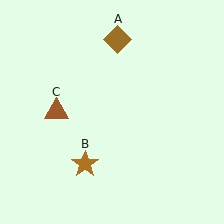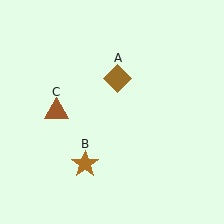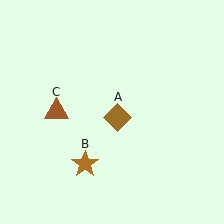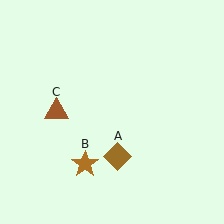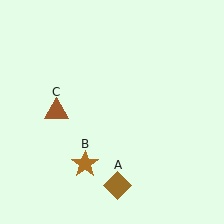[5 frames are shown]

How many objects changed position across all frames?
1 object changed position: brown diamond (object A).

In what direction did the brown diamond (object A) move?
The brown diamond (object A) moved down.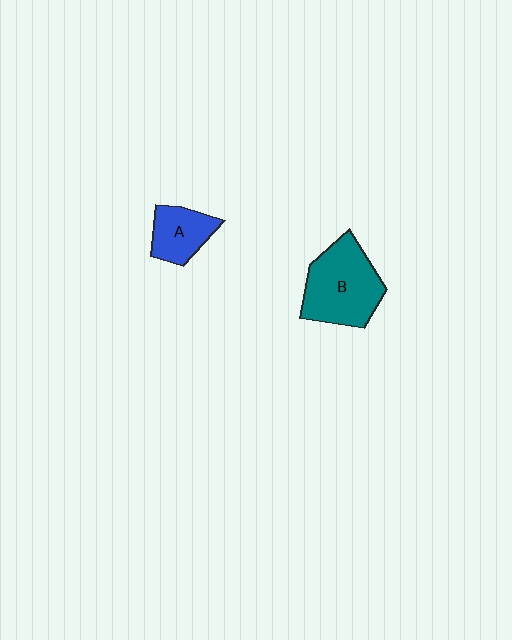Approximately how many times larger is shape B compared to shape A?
Approximately 1.9 times.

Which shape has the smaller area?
Shape A (blue).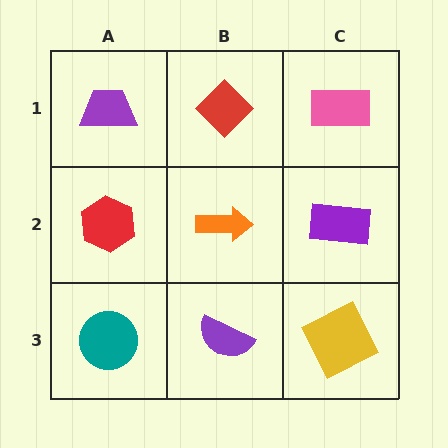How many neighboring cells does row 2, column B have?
4.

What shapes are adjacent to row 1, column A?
A red hexagon (row 2, column A), a red diamond (row 1, column B).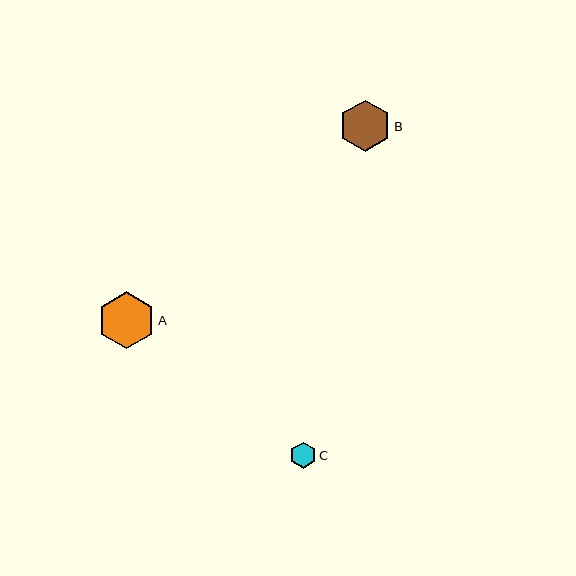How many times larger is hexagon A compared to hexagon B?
Hexagon A is approximately 1.1 times the size of hexagon B.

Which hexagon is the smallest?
Hexagon C is the smallest with a size of approximately 26 pixels.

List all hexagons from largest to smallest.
From largest to smallest: A, B, C.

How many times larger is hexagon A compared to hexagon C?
Hexagon A is approximately 2.2 times the size of hexagon C.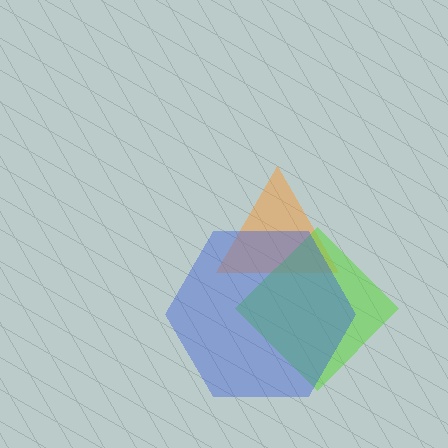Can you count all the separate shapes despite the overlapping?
Yes, there are 3 separate shapes.